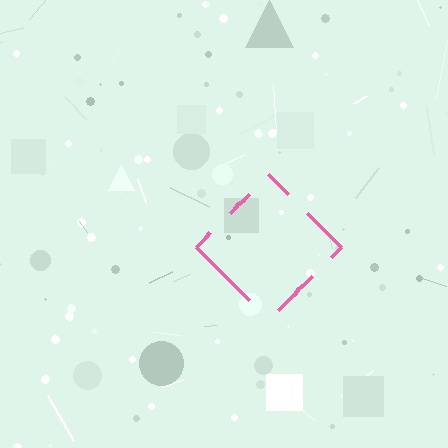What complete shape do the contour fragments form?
The contour fragments form a diamond.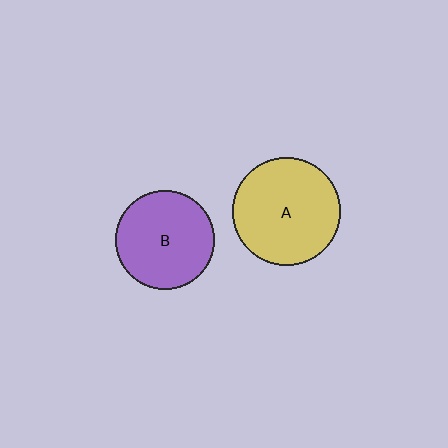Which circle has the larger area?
Circle A (yellow).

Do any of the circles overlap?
No, none of the circles overlap.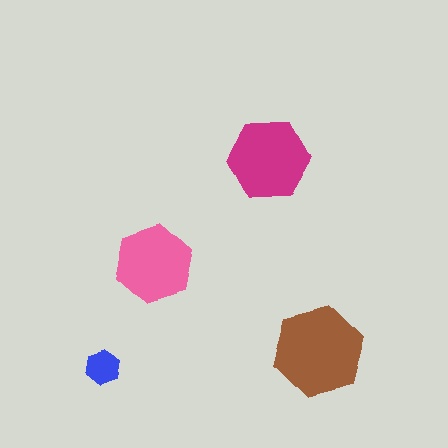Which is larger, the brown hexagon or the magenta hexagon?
The brown one.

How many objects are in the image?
There are 4 objects in the image.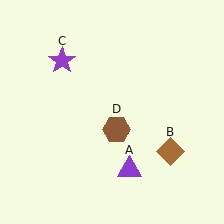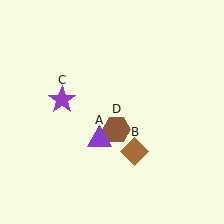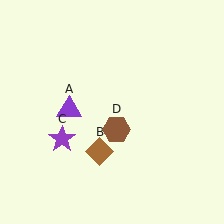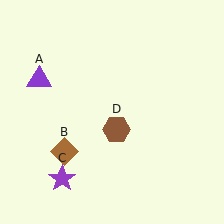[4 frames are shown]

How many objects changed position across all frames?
3 objects changed position: purple triangle (object A), brown diamond (object B), purple star (object C).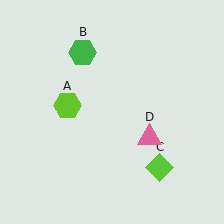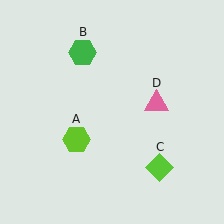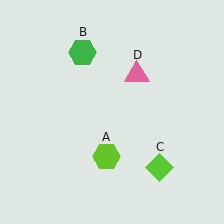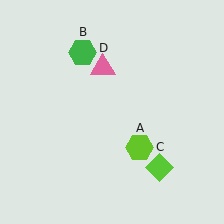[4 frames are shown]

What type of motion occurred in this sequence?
The lime hexagon (object A), pink triangle (object D) rotated counterclockwise around the center of the scene.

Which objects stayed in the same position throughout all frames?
Green hexagon (object B) and lime diamond (object C) remained stationary.